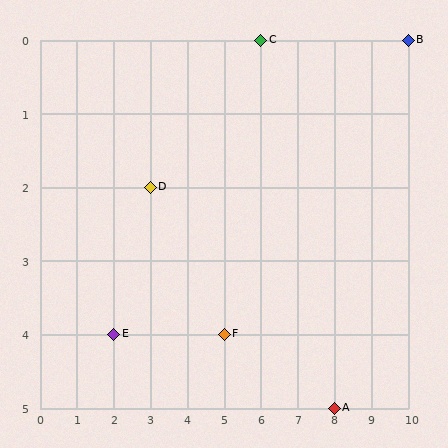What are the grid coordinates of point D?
Point D is at grid coordinates (3, 2).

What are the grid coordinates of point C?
Point C is at grid coordinates (6, 0).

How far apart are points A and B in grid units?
Points A and B are 2 columns and 5 rows apart (about 5.4 grid units diagonally).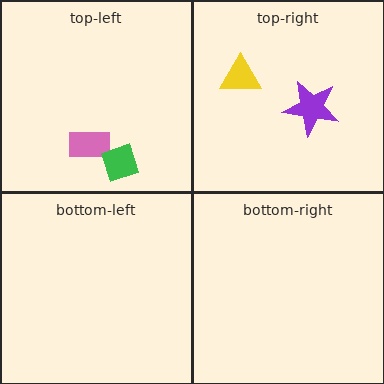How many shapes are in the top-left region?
2.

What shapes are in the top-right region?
The yellow triangle, the purple star.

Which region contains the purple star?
The top-right region.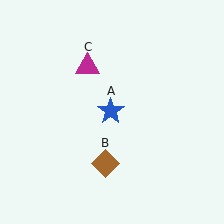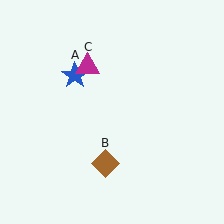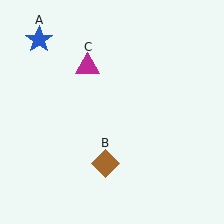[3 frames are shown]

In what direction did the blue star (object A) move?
The blue star (object A) moved up and to the left.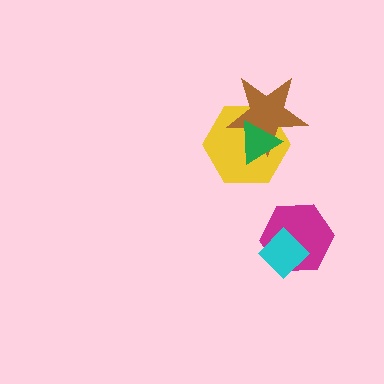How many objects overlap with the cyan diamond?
1 object overlaps with the cyan diamond.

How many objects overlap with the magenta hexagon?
1 object overlaps with the magenta hexagon.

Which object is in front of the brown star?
The green triangle is in front of the brown star.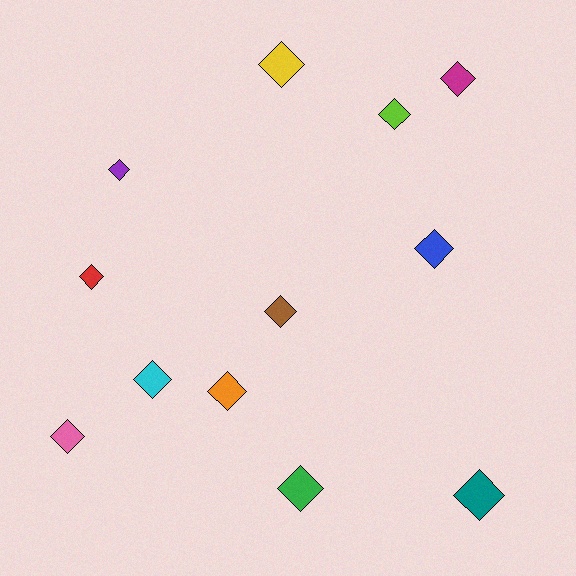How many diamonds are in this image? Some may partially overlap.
There are 12 diamonds.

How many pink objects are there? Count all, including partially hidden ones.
There is 1 pink object.